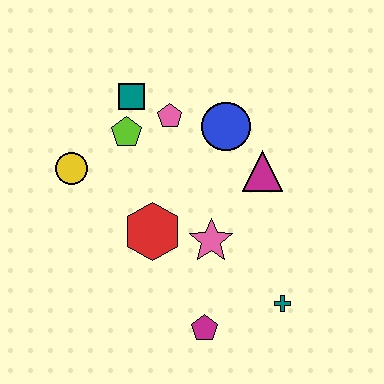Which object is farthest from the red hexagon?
The teal cross is farthest from the red hexagon.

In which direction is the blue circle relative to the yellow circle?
The blue circle is to the right of the yellow circle.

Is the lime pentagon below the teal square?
Yes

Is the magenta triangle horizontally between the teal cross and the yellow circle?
Yes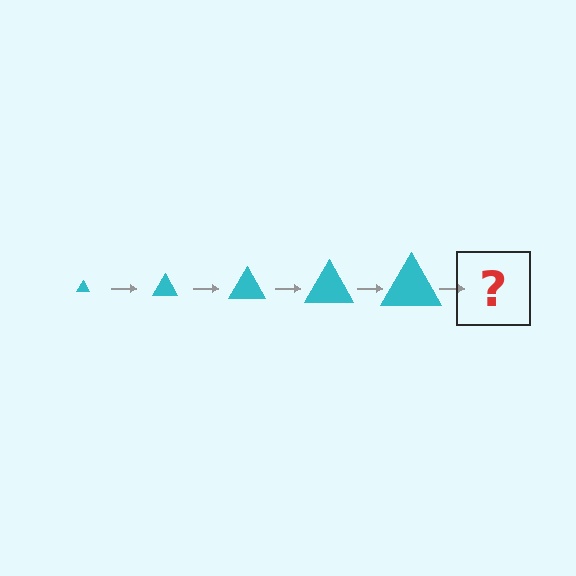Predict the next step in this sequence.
The next step is a cyan triangle, larger than the previous one.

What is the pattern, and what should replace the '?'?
The pattern is that the triangle gets progressively larger each step. The '?' should be a cyan triangle, larger than the previous one.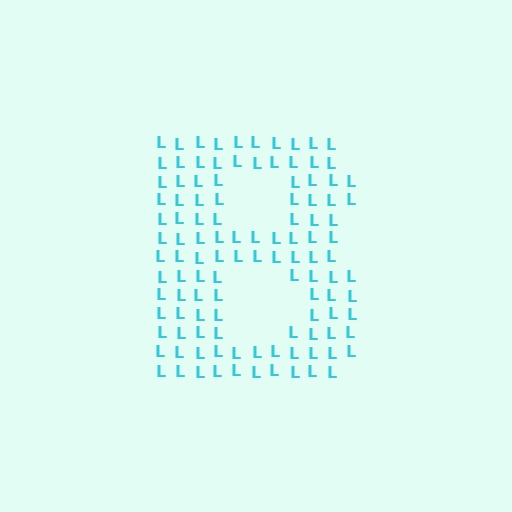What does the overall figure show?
The overall figure shows the letter B.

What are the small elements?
The small elements are letter L's.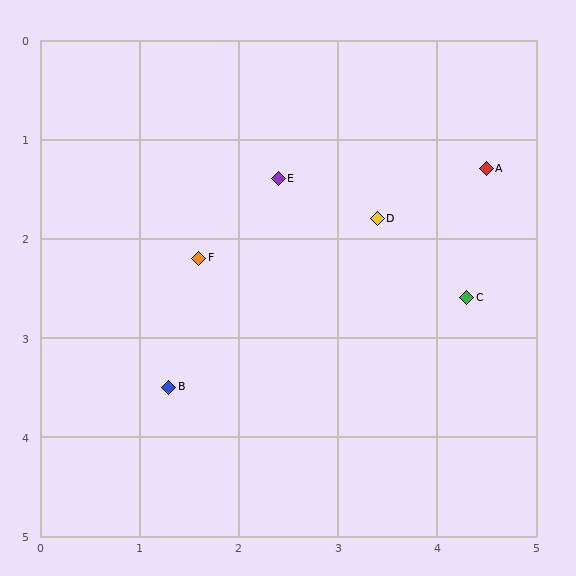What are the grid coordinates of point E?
Point E is at approximately (2.4, 1.4).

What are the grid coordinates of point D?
Point D is at approximately (3.4, 1.8).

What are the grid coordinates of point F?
Point F is at approximately (1.6, 2.2).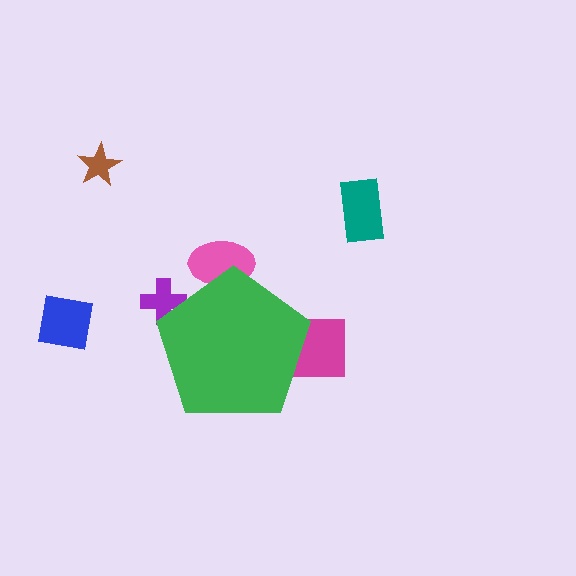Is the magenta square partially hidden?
Yes, the magenta square is partially hidden behind the green pentagon.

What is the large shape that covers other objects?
A green pentagon.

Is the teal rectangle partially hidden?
No, the teal rectangle is fully visible.